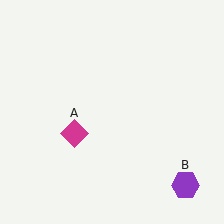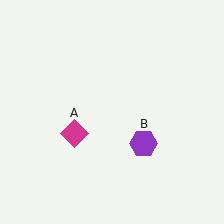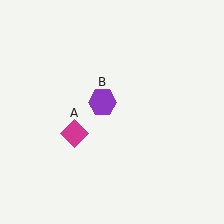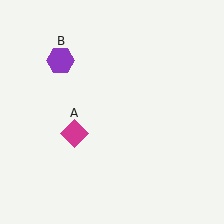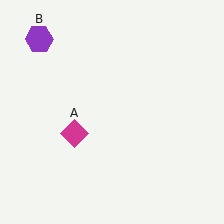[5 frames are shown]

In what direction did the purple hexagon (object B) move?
The purple hexagon (object B) moved up and to the left.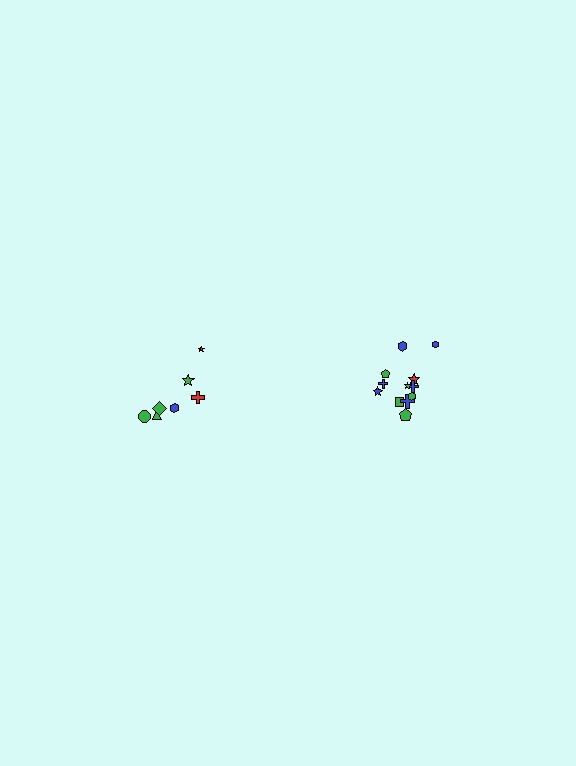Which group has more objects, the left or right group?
The right group.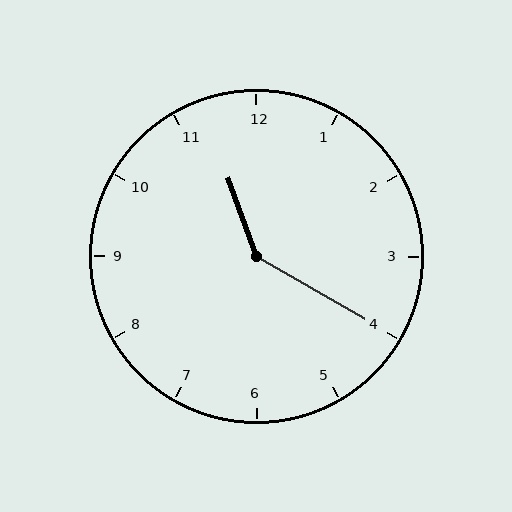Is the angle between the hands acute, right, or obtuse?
It is obtuse.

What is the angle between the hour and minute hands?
Approximately 140 degrees.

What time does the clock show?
11:20.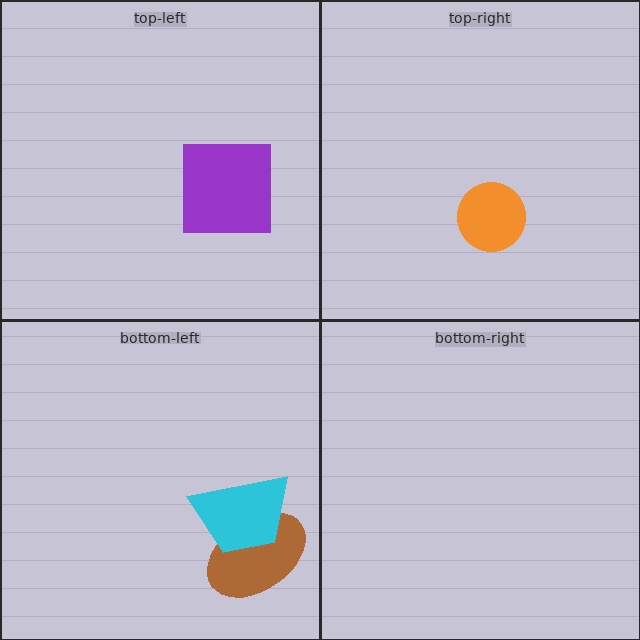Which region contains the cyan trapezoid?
The bottom-left region.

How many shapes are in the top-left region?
1.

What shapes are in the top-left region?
The purple square.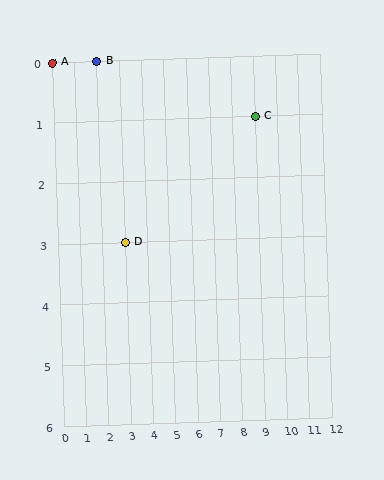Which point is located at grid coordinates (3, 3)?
Point D is at (3, 3).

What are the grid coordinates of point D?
Point D is at grid coordinates (3, 3).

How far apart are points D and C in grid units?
Points D and C are 6 columns and 2 rows apart (about 6.3 grid units diagonally).